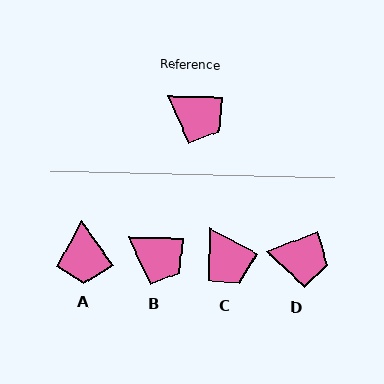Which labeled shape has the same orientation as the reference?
B.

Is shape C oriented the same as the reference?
No, it is off by about 27 degrees.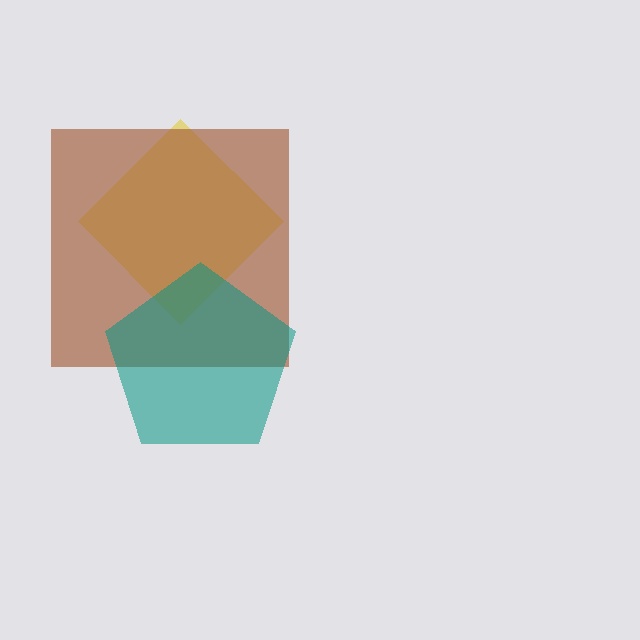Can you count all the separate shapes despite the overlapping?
Yes, there are 3 separate shapes.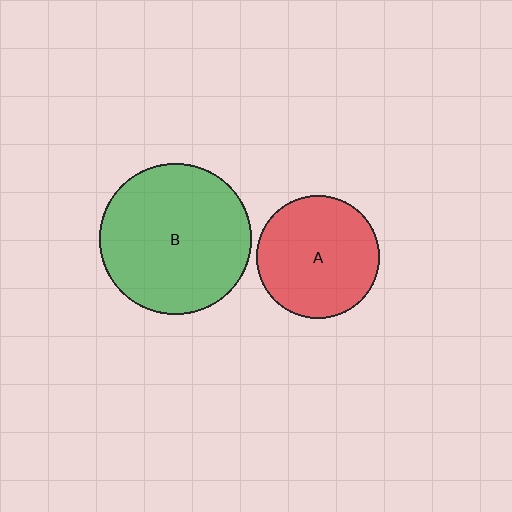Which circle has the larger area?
Circle B (green).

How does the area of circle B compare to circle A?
Approximately 1.5 times.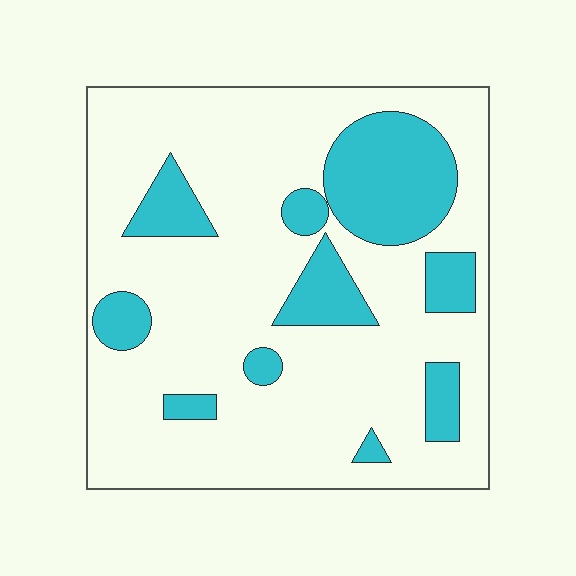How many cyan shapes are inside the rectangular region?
10.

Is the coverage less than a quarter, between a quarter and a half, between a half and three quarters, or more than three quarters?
Less than a quarter.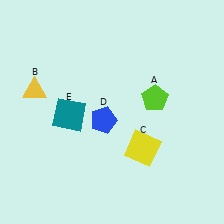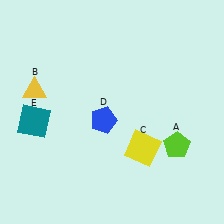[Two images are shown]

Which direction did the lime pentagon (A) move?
The lime pentagon (A) moved down.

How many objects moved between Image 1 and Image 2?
2 objects moved between the two images.